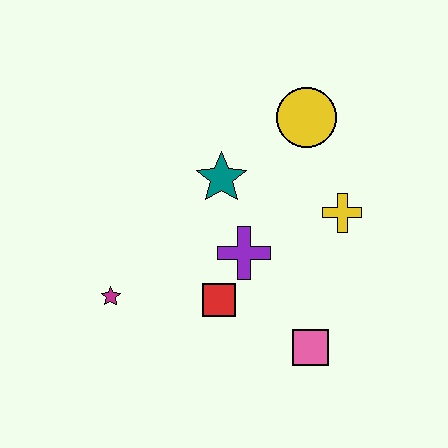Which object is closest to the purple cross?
The red square is closest to the purple cross.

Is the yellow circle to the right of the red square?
Yes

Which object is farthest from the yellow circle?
The magenta star is farthest from the yellow circle.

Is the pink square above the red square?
No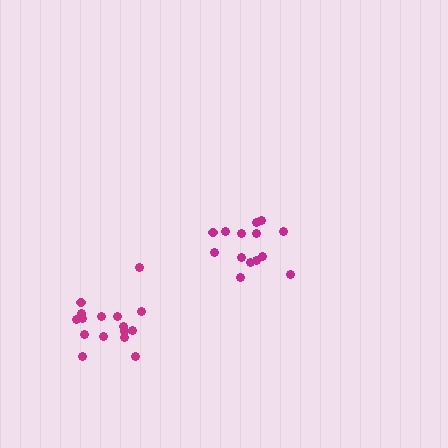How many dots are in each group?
Group 1: 14 dots, Group 2: 16 dots (30 total).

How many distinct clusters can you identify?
There are 2 distinct clusters.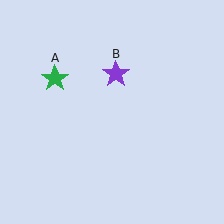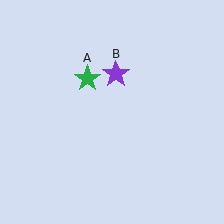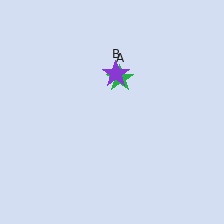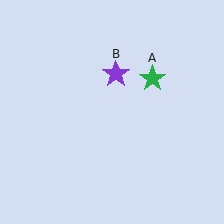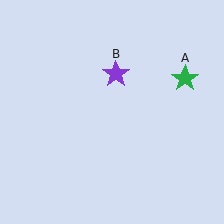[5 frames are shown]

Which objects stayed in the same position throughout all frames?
Purple star (object B) remained stationary.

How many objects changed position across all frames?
1 object changed position: green star (object A).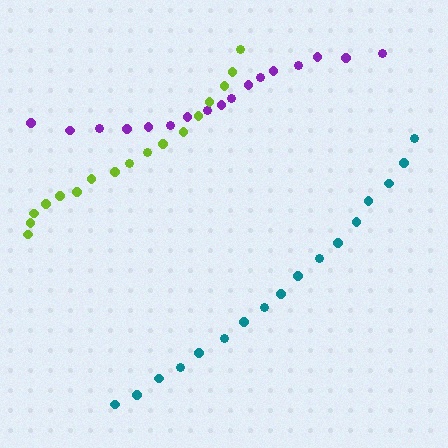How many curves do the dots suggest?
There are 3 distinct paths.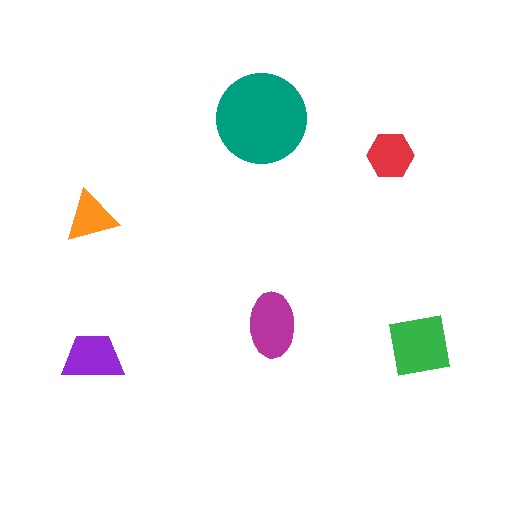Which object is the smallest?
The orange triangle.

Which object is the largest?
The teal circle.